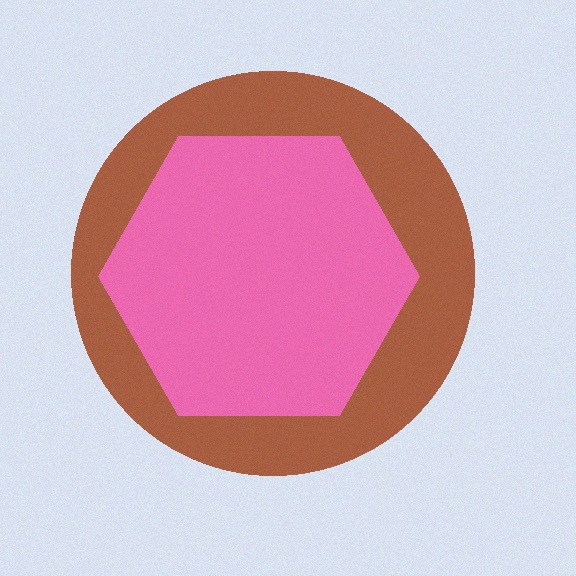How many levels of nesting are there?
2.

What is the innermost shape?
The pink hexagon.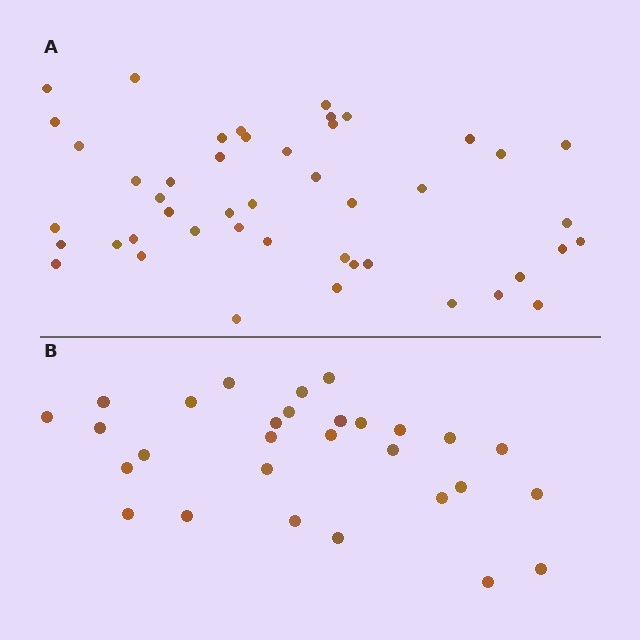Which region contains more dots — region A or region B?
Region A (the top region) has more dots.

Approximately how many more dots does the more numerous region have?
Region A has approximately 15 more dots than region B.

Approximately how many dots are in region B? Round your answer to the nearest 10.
About 30 dots. (The exact count is 29, which rounds to 30.)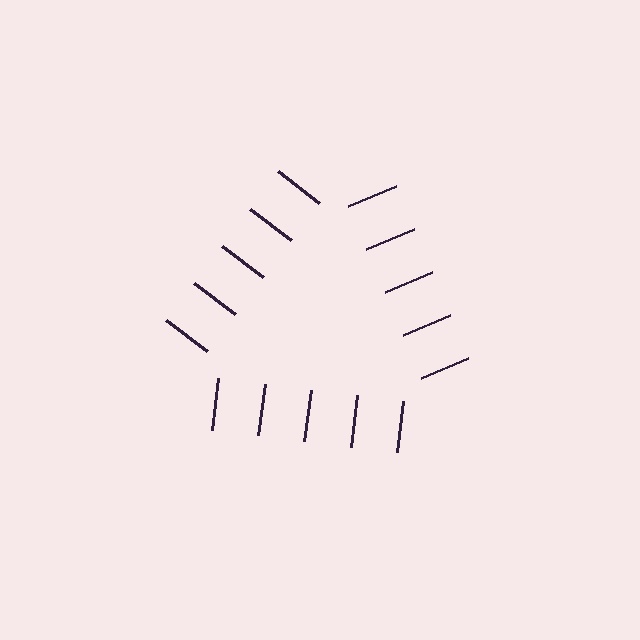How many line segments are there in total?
15 — 5 along each of the 3 edges.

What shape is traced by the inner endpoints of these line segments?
An illusory triangle — the line segments terminate on its edges but no continuous stroke is drawn.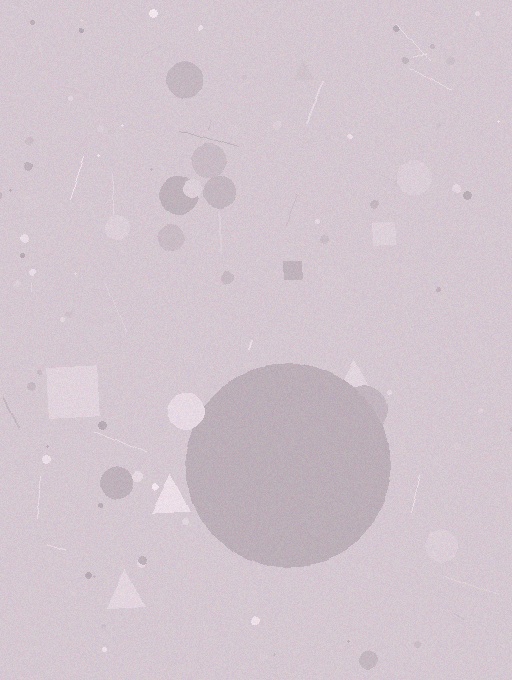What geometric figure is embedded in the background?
A circle is embedded in the background.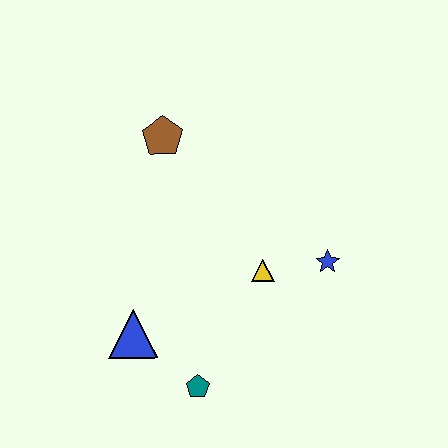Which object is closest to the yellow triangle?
The blue star is closest to the yellow triangle.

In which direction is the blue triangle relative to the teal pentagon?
The blue triangle is to the left of the teal pentagon.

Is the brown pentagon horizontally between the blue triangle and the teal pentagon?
Yes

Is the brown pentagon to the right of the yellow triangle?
No